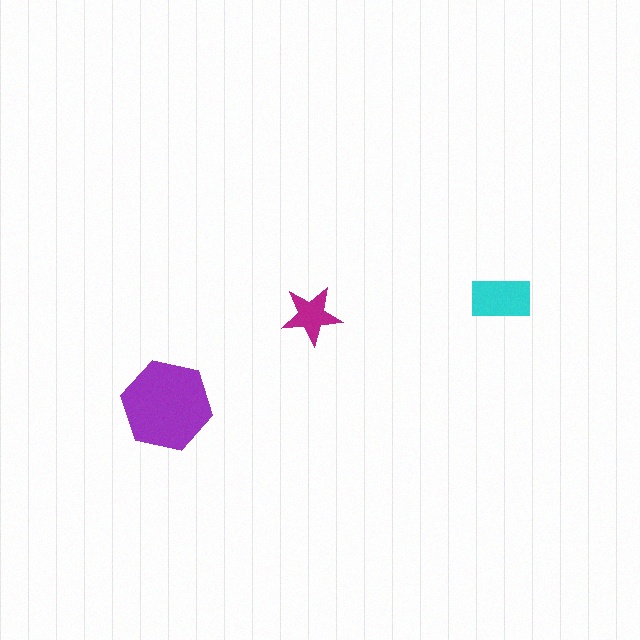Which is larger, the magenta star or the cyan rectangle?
The cyan rectangle.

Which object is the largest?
The purple hexagon.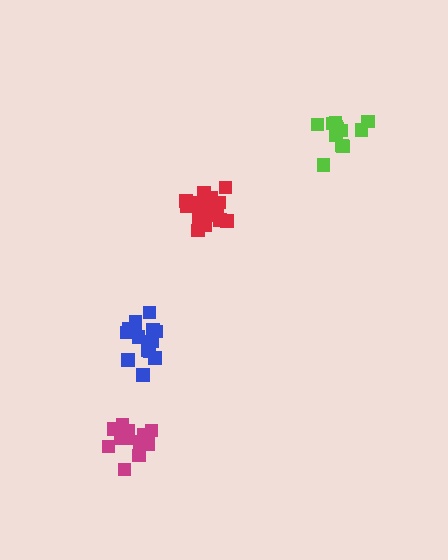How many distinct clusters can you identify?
There are 4 distinct clusters.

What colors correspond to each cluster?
The clusters are colored: red, blue, lime, magenta.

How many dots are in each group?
Group 1: 19 dots, Group 2: 15 dots, Group 3: 13 dots, Group 4: 14 dots (61 total).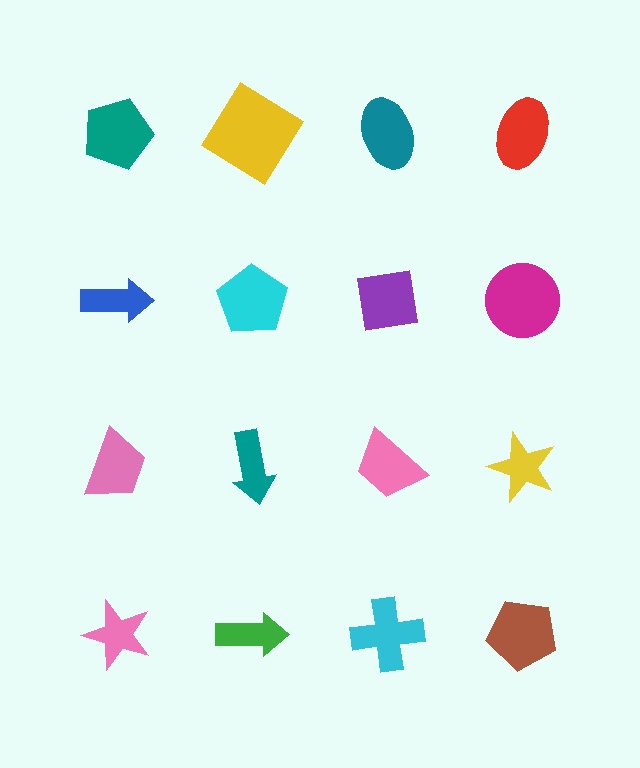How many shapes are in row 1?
4 shapes.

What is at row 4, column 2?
A green arrow.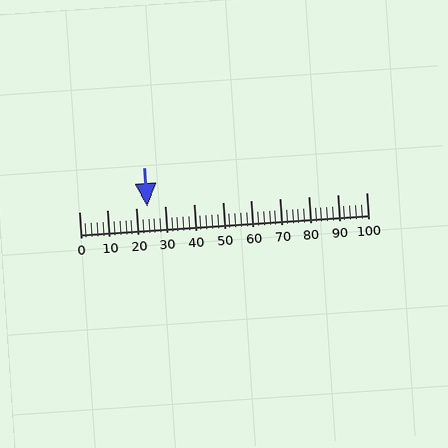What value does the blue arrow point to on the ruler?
The blue arrow points to approximately 24.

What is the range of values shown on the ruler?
The ruler shows values from 0 to 100.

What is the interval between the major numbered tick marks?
The major tick marks are spaced 10 units apart.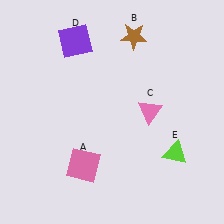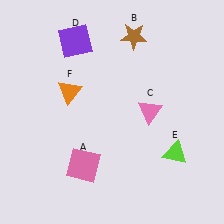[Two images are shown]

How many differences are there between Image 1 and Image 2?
There is 1 difference between the two images.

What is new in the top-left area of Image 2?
An orange triangle (F) was added in the top-left area of Image 2.